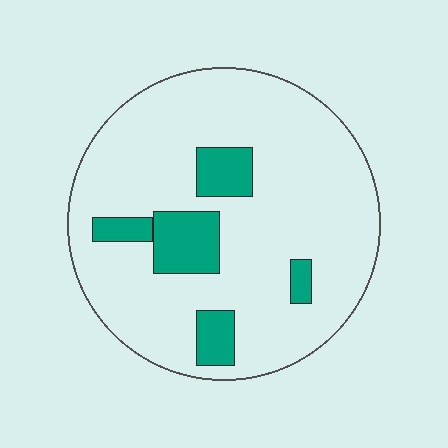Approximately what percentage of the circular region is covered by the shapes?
Approximately 15%.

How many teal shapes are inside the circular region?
5.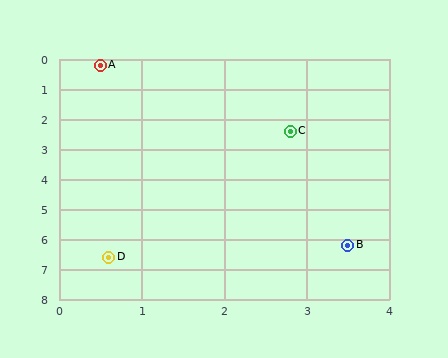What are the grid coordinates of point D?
Point D is at approximately (0.6, 6.6).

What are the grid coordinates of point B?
Point B is at approximately (3.5, 6.2).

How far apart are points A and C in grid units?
Points A and C are about 3.2 grid units apart.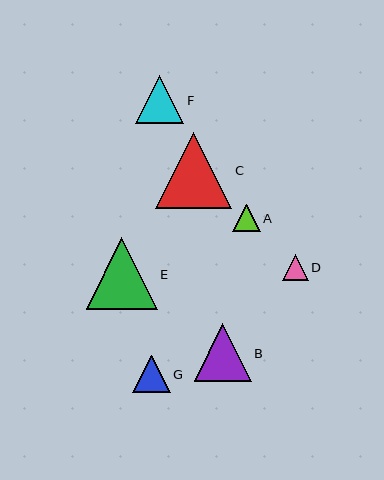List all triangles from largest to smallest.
From largest to smallest: C, E, B, F, G, A, D.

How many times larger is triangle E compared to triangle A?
Triangle E is approximately 2.6 times the size of triangle A.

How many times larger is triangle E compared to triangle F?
Triangle E is approximately 1.5 times the size of triangle F.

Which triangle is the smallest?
Triangle D is the smallest with a size of approximately 26 pixels.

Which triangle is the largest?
Triangle C is the largest with a size of approximately 77 pixels.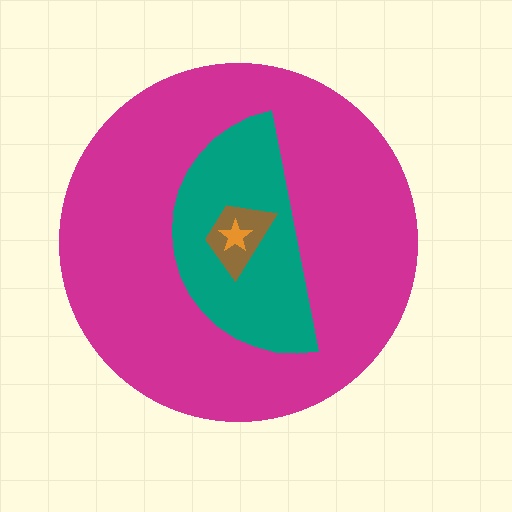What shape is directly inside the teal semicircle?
The brown trapezoid.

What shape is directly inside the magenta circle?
The teal semicircle.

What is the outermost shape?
The magenta circle.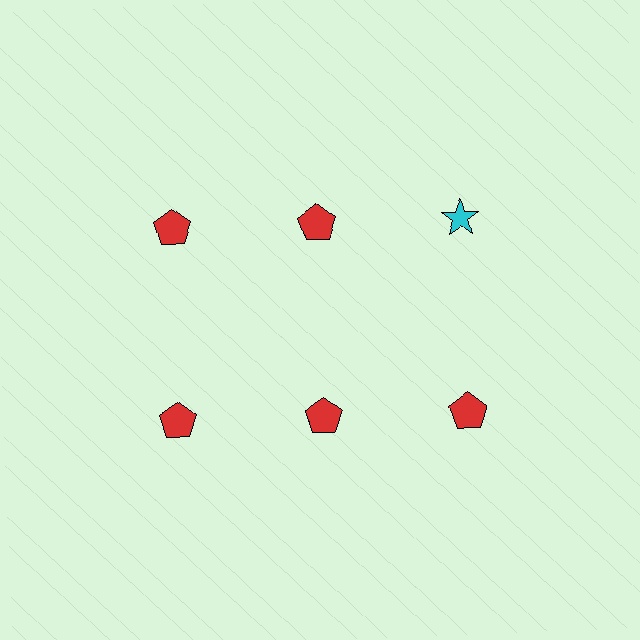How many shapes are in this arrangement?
There are 6 shapes arranged in a grid pattern.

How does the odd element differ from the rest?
It differs in both color (cyan instead of red) and shape (star instead of pentagon).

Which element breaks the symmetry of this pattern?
The cyan star in the top row, center column breaks the symmetry. All other shapes are red pentagons.